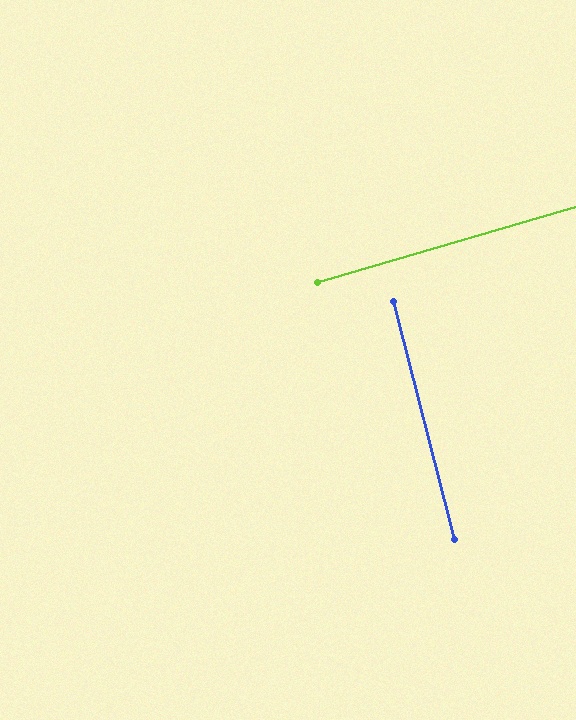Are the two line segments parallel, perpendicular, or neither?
Perpendicular — they meet at approximately 88°.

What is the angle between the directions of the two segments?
Approximately 88 degrees.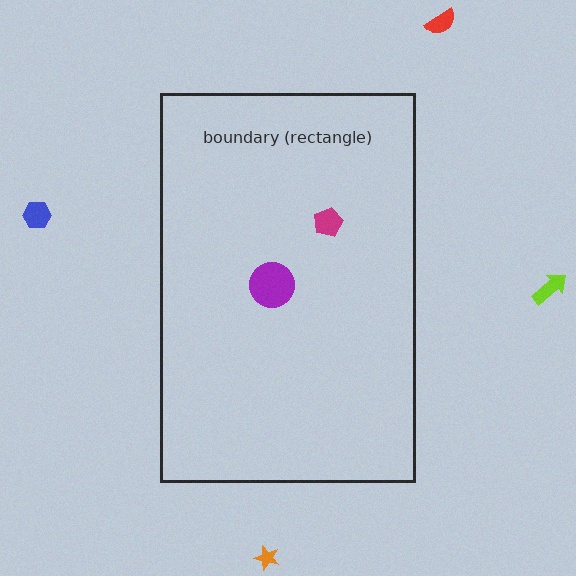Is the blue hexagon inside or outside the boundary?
Outside.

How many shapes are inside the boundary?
2 inside, 4 outside.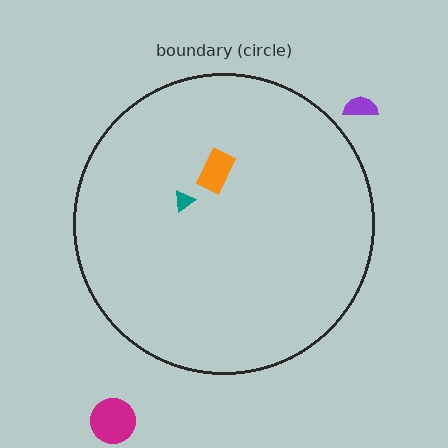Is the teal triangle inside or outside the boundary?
Inside.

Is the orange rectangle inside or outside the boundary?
Inside.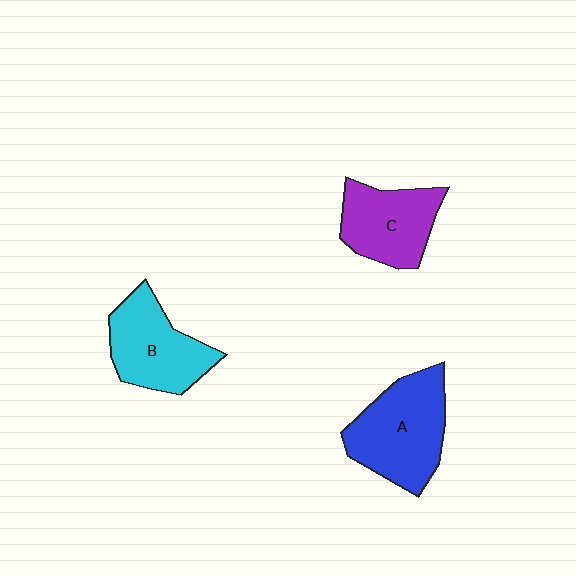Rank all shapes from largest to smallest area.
From largest to smallest: A (blue), B (cyan), C (purple).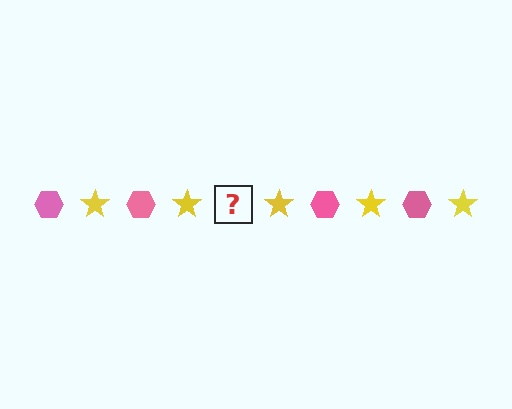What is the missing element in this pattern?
The missing element is a pink hexagon.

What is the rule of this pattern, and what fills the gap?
The rule is that the pattern alternates between pink hexagon and yellow star. The gap should be filled with a pink hexagon.